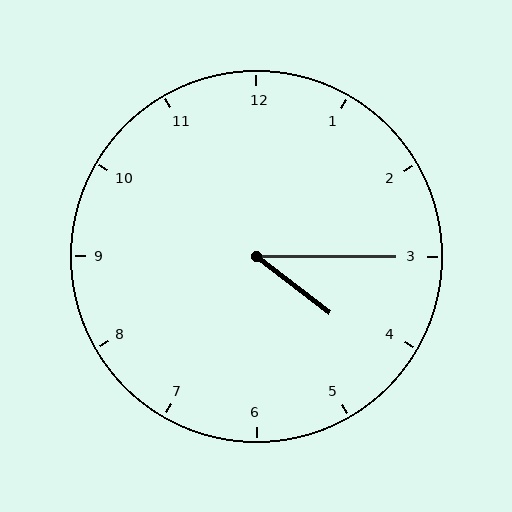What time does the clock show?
4:15.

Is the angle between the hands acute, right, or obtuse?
It is acute.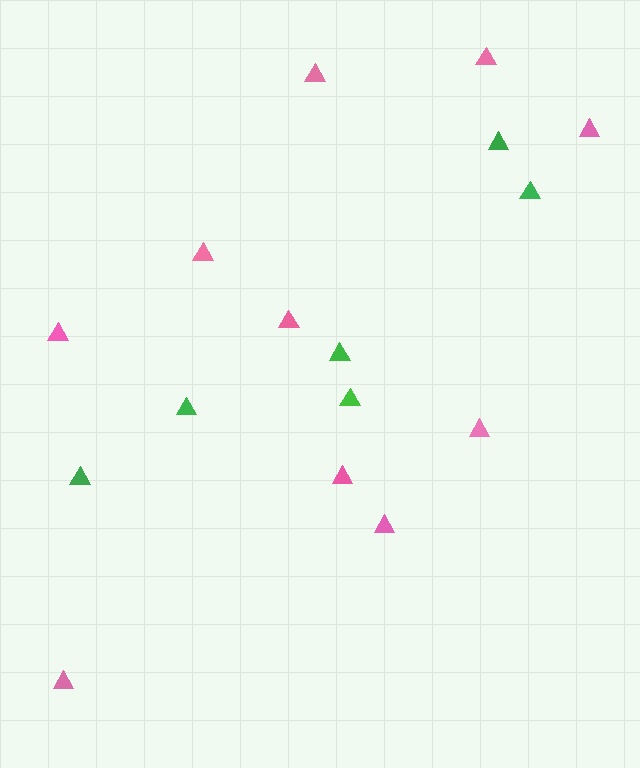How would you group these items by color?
There are 2 groups: one group of green triangles (6) and one group of pink triangles (10).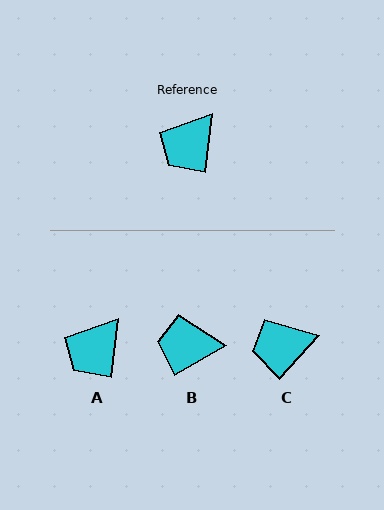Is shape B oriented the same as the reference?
No, it is off by about 54 degrees.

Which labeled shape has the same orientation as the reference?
A.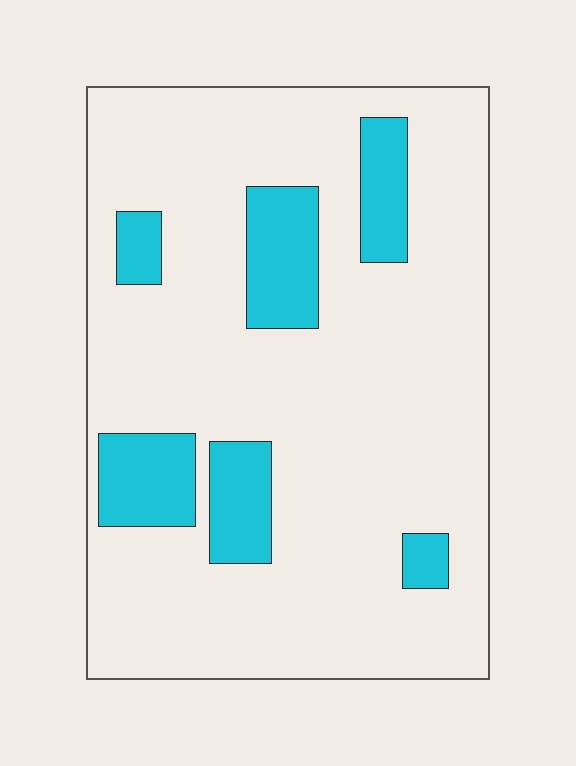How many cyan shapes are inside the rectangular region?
6.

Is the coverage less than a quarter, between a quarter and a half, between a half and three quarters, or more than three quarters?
Less than a quarter.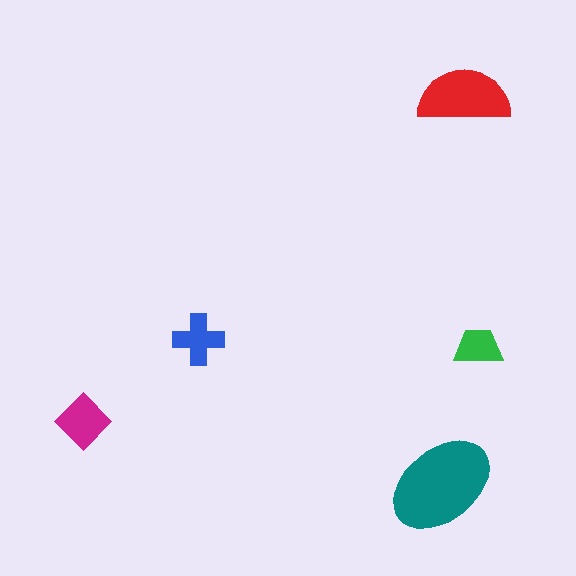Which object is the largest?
The teal ellipse.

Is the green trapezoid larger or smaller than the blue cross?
Smaller.